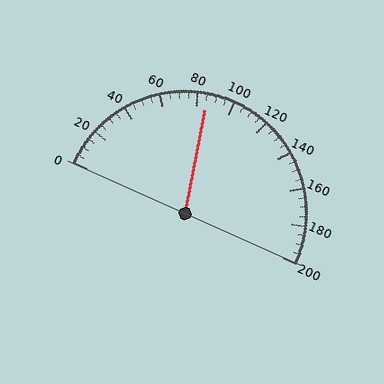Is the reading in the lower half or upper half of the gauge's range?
The reading is in the lower half of the range (0 to 200).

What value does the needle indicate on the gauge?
The needle indicates approximately 85.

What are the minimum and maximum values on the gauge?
The gauge ranges from 0 to 200.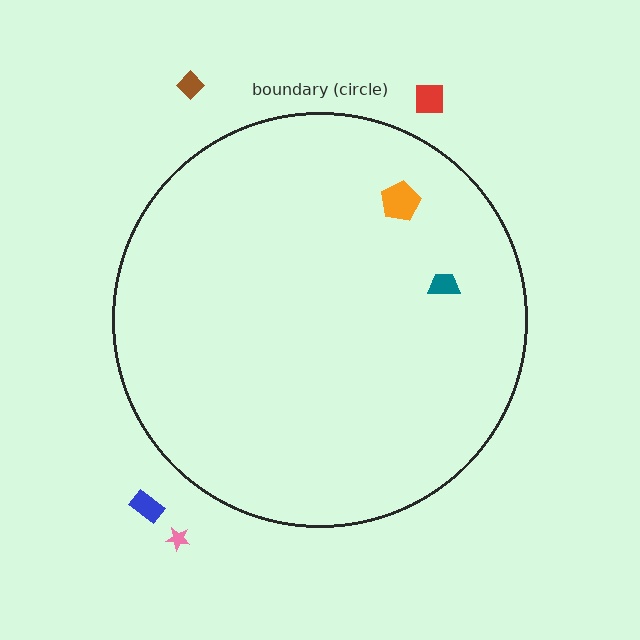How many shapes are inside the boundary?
2 inside, 4 outside.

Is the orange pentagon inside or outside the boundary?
Inside.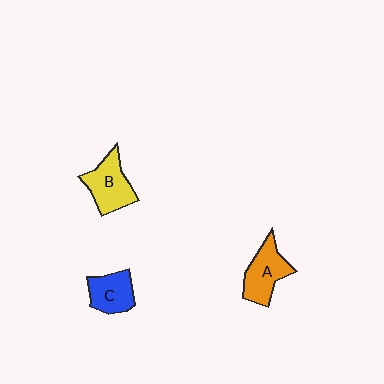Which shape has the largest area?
Shape B (yellow).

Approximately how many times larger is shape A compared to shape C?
Approximately 1.2 times.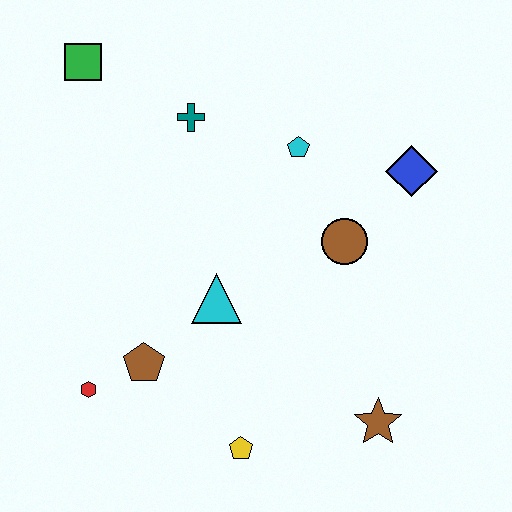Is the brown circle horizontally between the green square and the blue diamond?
Yes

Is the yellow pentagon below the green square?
Yes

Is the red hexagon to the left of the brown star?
Yes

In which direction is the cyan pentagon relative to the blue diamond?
The cyan pentagon is to the left of the blue diamond.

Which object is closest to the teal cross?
The cyan pentagon is closest to the teal cross.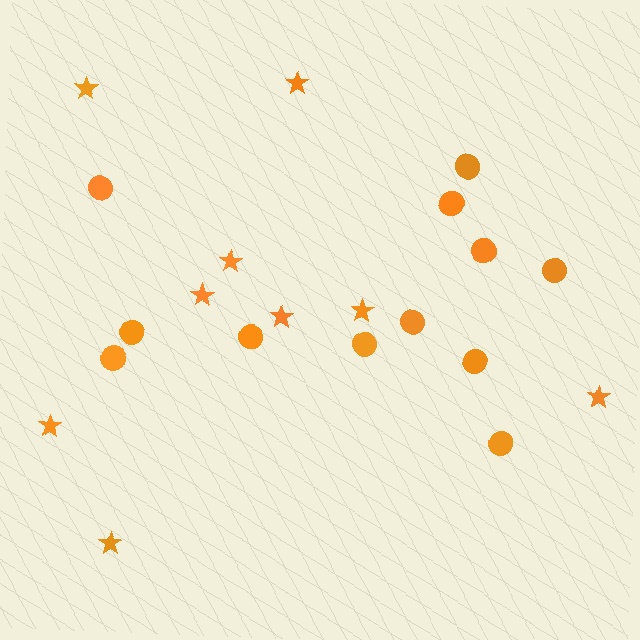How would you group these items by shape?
There are 2 groups: one group of circles (12) and one group of stars (9).